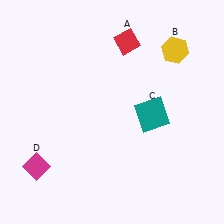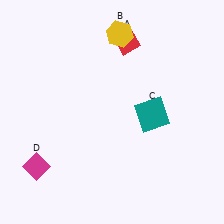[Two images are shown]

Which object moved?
The yellow hexagon (B) moved left.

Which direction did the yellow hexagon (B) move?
The yellow hexagon (B) moved left.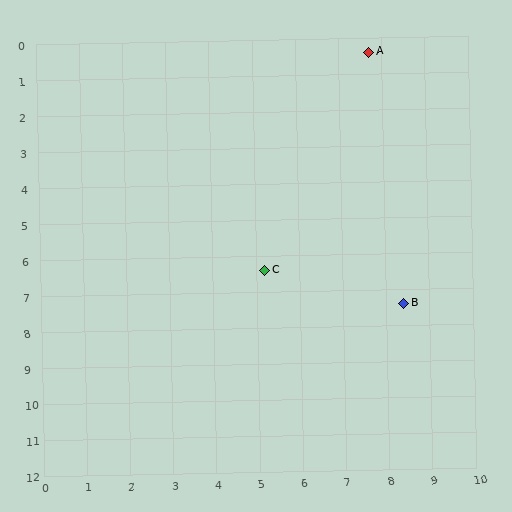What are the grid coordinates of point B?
Point B is at approximately (8.4, 7.4).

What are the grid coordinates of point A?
Point A is at approximately (7.7, 0.4).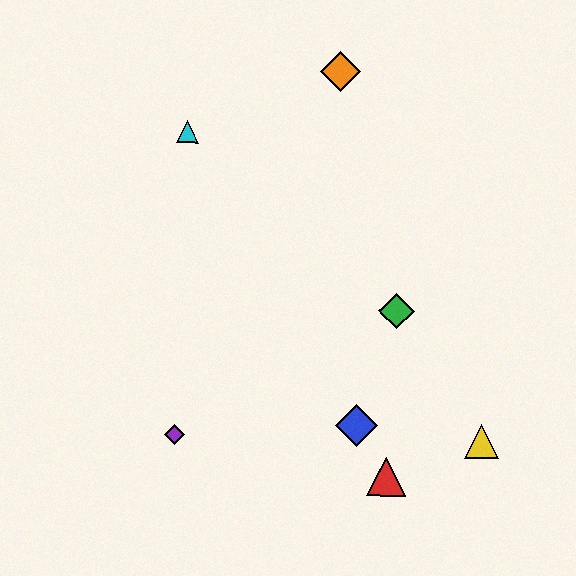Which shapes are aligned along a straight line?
The red triangle, the blue diamond, the cyan triangle are aligned along a straight line.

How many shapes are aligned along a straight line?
3 shapes (the red triangle, the blue diamond, the cyan triangle) are aligned along a straight line.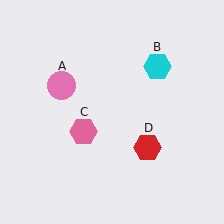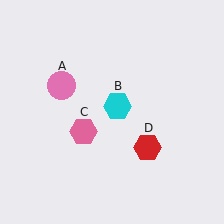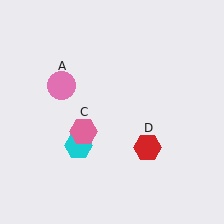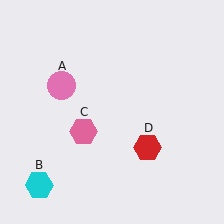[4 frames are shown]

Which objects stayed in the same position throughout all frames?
Pink circle (object A) and pink hexagon (object C) and red hexagon (object D) remained stationary.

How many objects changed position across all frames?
1 object changed position: cyan hexagon (object B).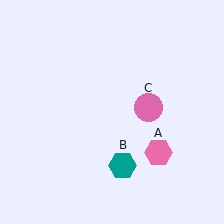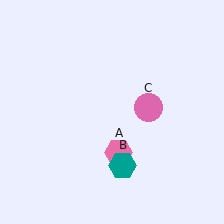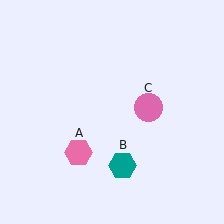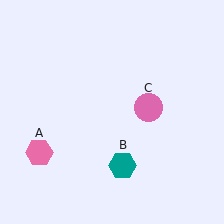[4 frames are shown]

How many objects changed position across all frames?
1 object changed position: pink hexagon (object A).